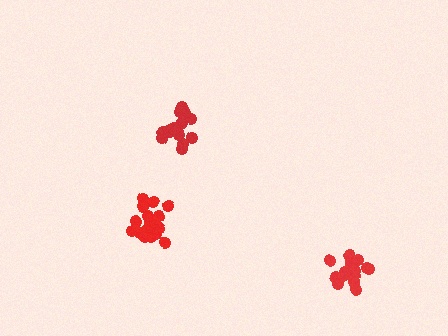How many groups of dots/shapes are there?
There are 3 groups.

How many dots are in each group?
Group 1: 19 dots, Group 2: 20 dots, Group 3: 16 dots (55 total).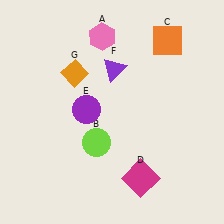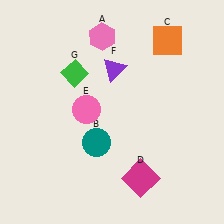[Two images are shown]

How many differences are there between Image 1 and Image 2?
There are 3 differences between the two images.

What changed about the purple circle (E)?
In Image 1, E is purple. In Image 2, it changed to pink.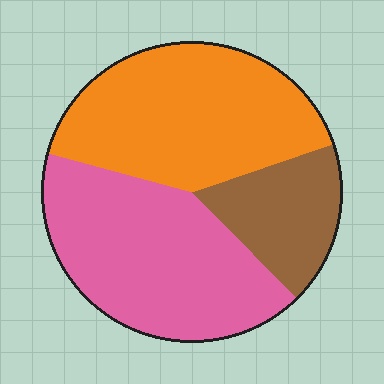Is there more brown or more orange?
Orange.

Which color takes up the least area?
Brown, at roughly 20%.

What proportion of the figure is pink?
Pink takes up about two fifths (2/5) of the figure.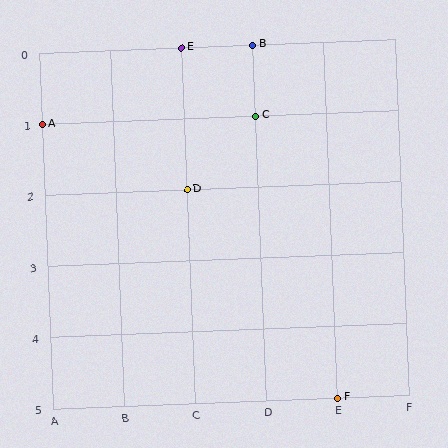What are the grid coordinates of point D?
Point D is at grid coordinates (C, 2).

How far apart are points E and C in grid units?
Points E and C are 1 column and 1 row apart (about 1.4 grid units diagonally).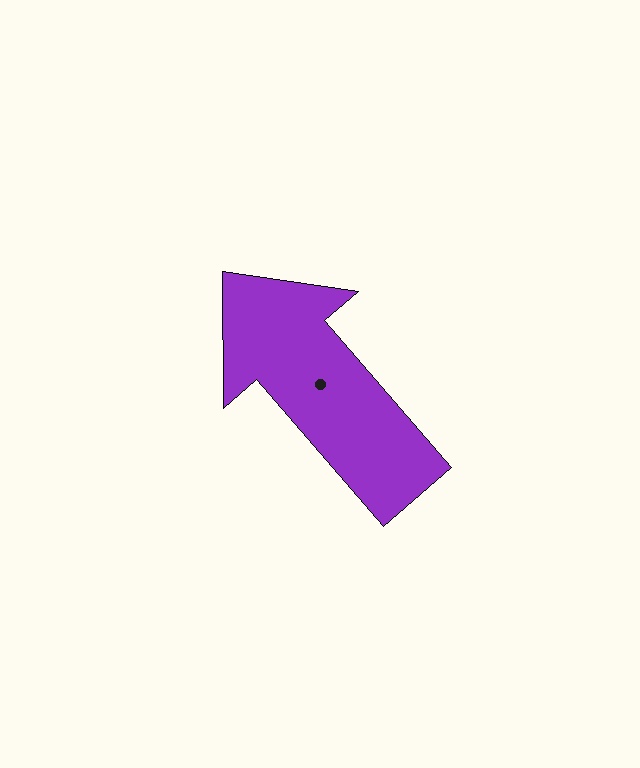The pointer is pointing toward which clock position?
Roughly 11 o'clock.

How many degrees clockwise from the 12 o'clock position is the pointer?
Approximately 319 degrees.